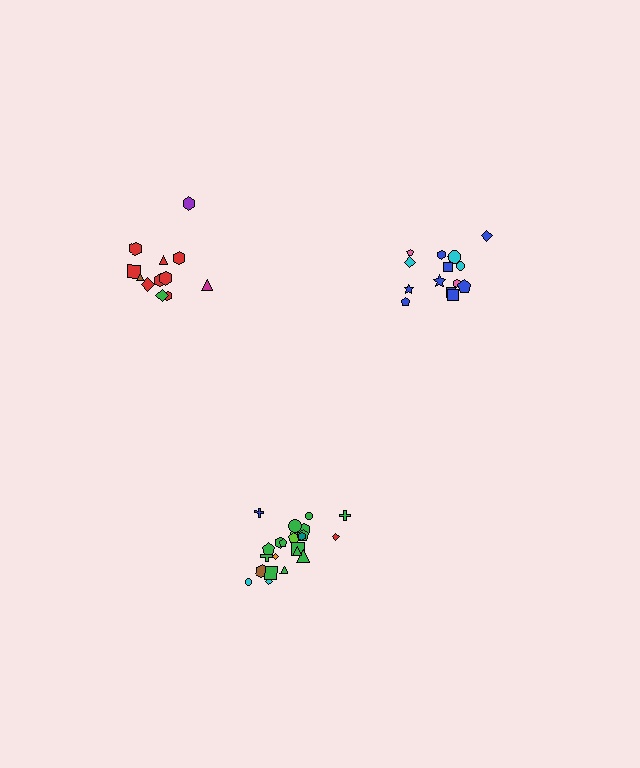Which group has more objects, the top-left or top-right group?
The top-right group.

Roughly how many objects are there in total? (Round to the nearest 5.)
Roughly 50 objects in total.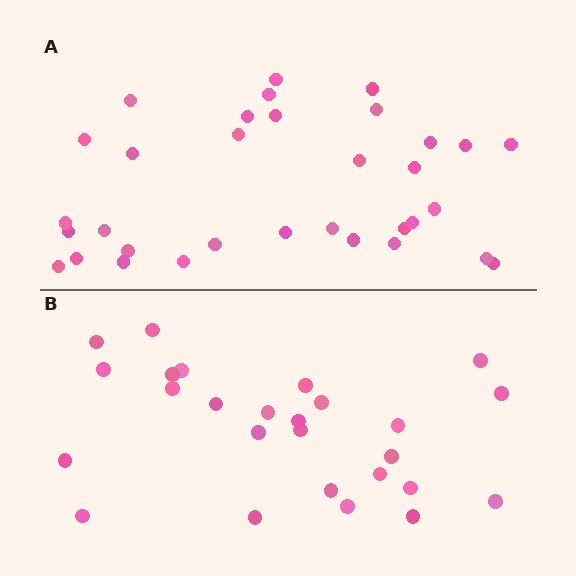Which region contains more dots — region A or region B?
Region A (the top region) has more dots.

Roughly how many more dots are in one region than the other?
Region A has roughly 8 or so more dots than region B.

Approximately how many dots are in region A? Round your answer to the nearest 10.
About 30 dots. (The exact count is 33, which rounds to 30.)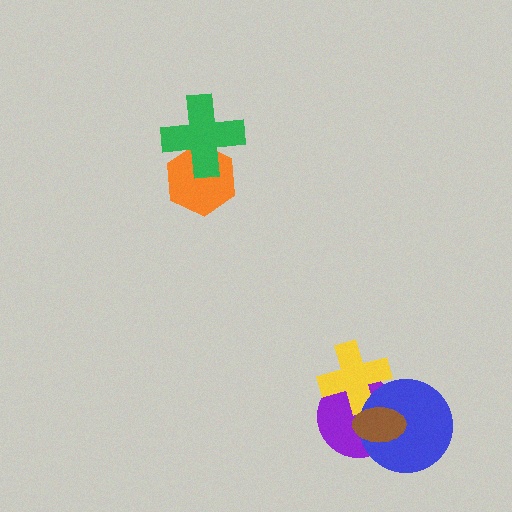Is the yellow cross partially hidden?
Yes, it is partially covered by another shape.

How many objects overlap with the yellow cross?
3 objects overlap with the yellow cross.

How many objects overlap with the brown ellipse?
3 objects overlap with the brown ellipse.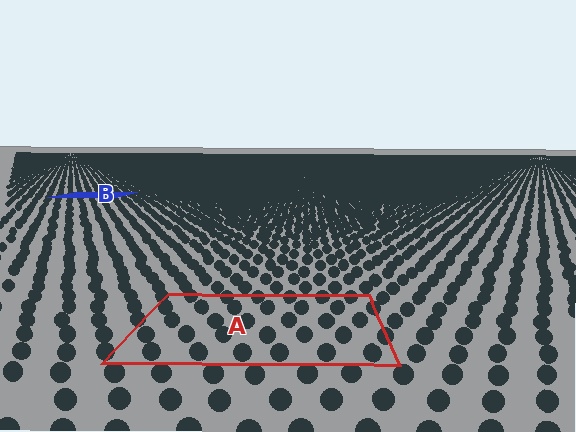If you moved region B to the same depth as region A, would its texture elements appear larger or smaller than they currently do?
They would appear larger. At a closer depth, the same texture elements are projected at a bigger on-screen size.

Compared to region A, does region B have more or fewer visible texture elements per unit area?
Region B has more texture elements per unit area — they are packed more densely because it is farther away.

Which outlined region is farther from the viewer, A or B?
Region B is farther from the viewer — the texture elements inside it appear smaller and more densely packed.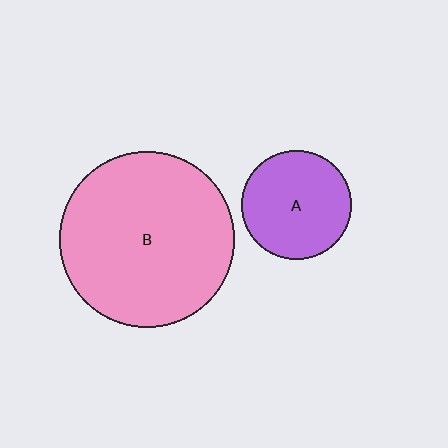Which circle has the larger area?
Circle B (pink).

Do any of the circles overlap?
No, none of the circles overlap.